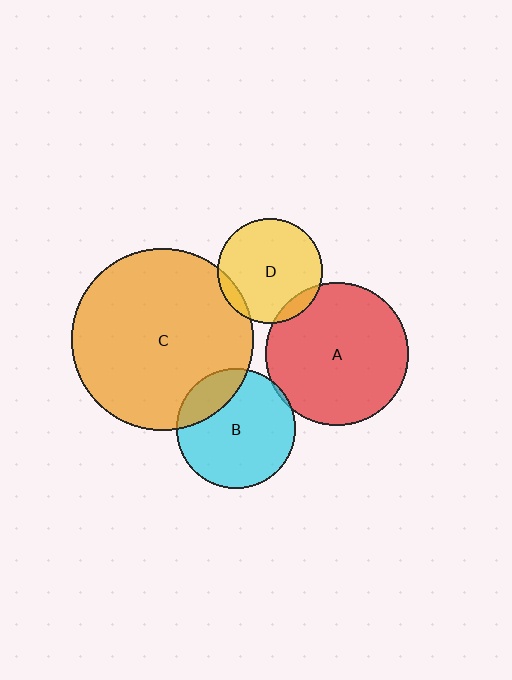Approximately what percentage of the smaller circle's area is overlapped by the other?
Approximately 10%.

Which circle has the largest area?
Circle C (orange).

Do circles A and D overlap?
Yes.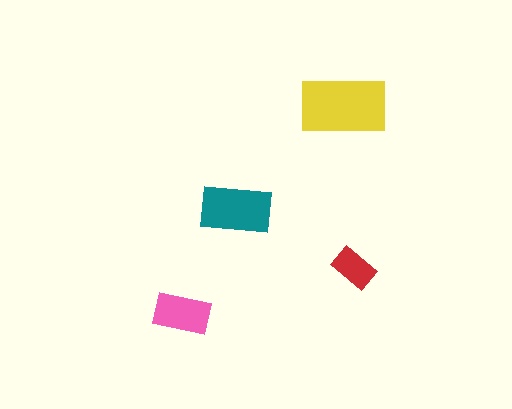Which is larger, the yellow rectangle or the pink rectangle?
The yellow one.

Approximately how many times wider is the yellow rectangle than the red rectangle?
About 2 times wider.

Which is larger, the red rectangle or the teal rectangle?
The teal one.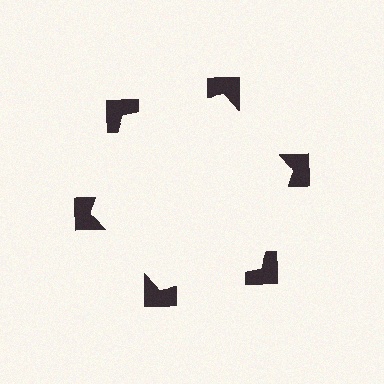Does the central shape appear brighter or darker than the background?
It typically appears slightly brighter than the background, even though no actual brightness change is drawn.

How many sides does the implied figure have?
6 sides.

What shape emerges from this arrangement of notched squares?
An illusory hexagon — its edges are inferred from the aligned wedge cuts in the notched squares, not physically drawn.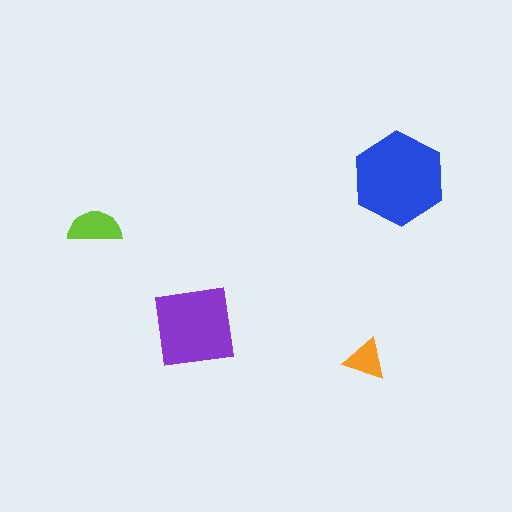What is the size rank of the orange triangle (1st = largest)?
4th.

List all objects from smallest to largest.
The orange triangle, the lime semicircle, the purple square, the blue hexagon.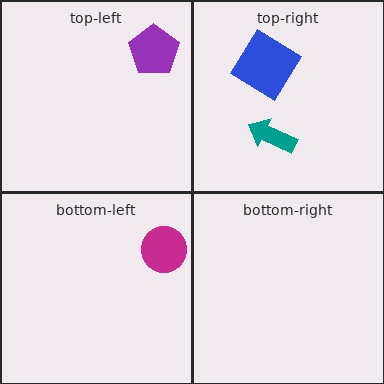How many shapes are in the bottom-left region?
1.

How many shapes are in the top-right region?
2.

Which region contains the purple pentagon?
The top-left region.